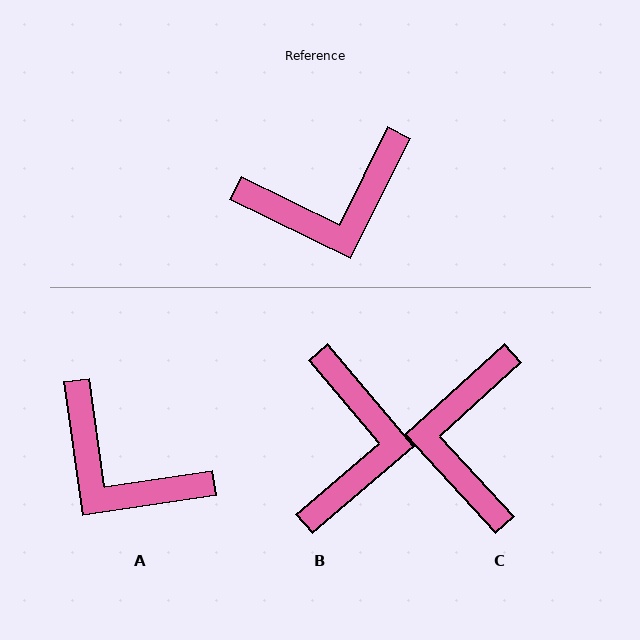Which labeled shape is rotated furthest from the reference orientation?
C, about 111 degrees away.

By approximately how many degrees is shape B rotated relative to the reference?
Approximately 66 degrees counter-clockwise.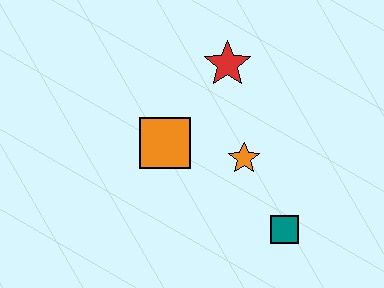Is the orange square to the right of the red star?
No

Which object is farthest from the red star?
The teal square is farthest from the red star.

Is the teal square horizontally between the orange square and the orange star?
No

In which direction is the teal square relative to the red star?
The teal square is below the red star.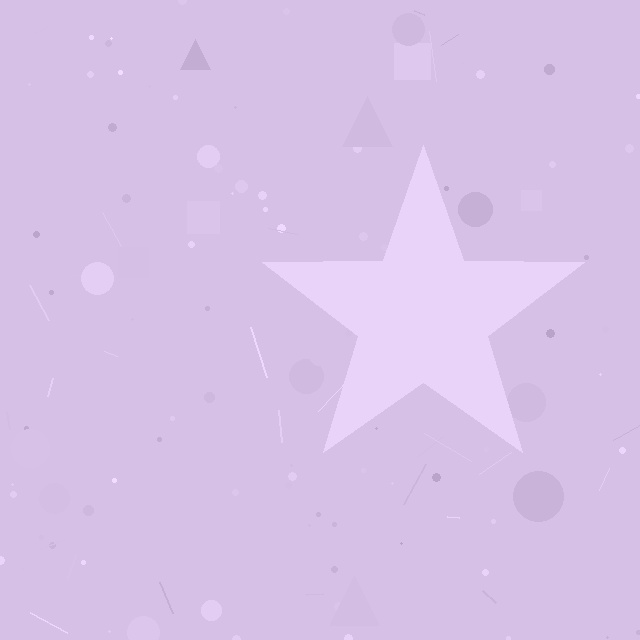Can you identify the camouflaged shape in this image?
The camouflaged shape is a star.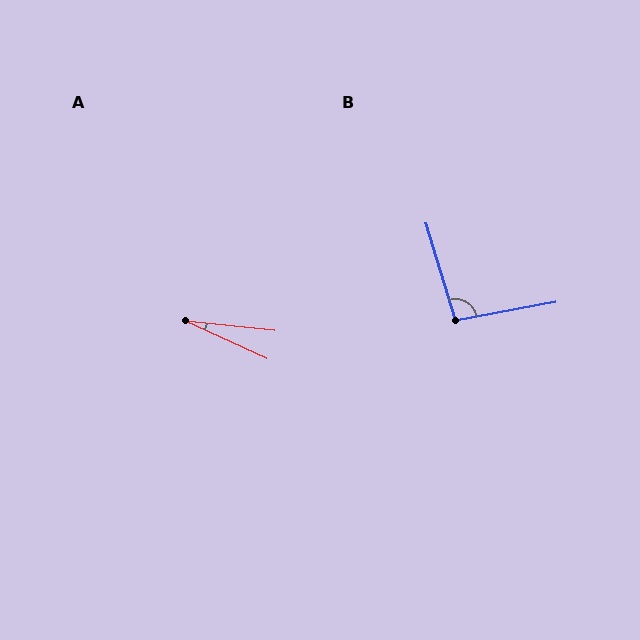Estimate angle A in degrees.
Approximately 19 degrees.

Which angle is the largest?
B, at approximately 96 degrees.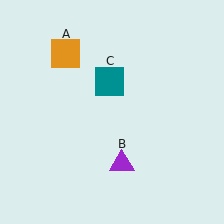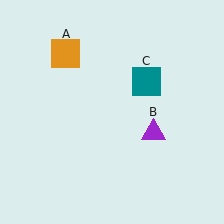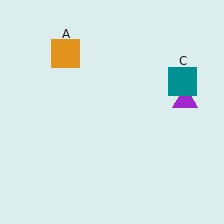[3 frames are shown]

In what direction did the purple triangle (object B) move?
The purple triangle (object B) moved up and to the right.